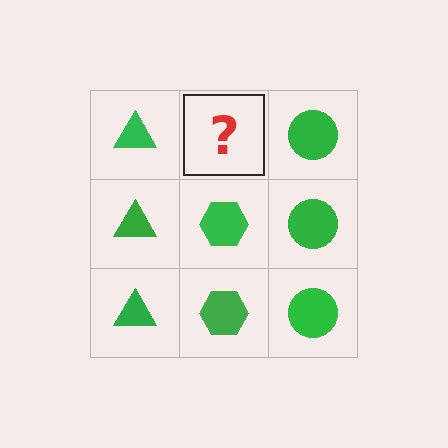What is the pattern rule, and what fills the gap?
The rule is that each column has a consistent shape. The gap should be filled with a green hexagon.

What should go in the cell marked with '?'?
The missing cell should contain a green hexagon.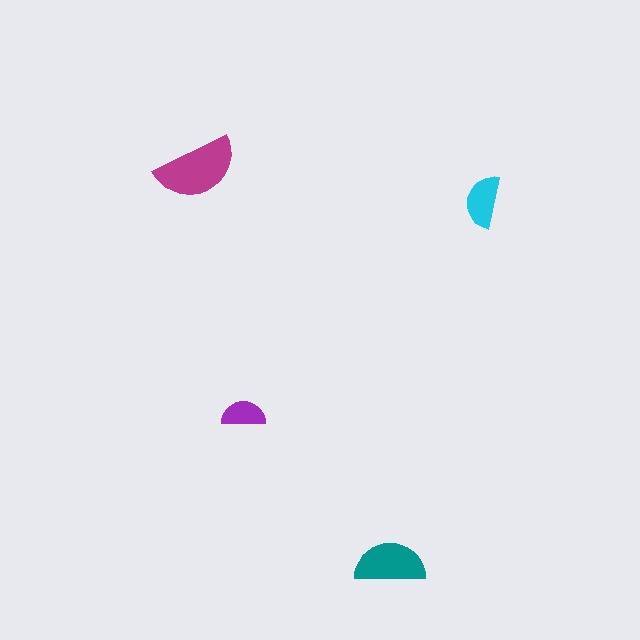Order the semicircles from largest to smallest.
the magenta one, the teal one, the cyan one, the purple one.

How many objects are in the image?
There are 4 objects in the image.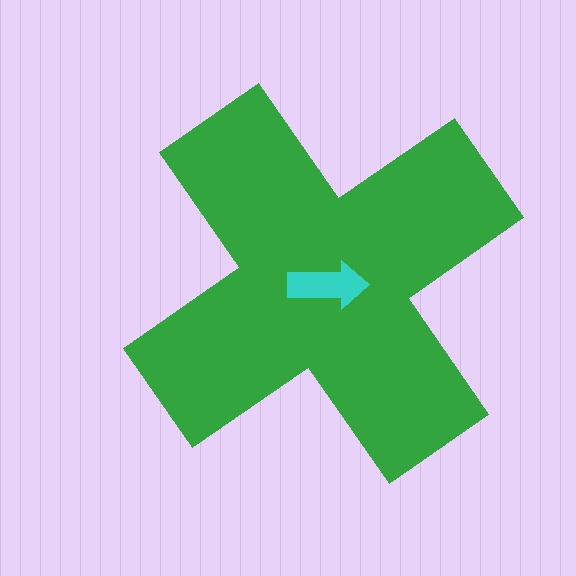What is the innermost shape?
The cyan arrow.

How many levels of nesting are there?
2.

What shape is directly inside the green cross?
The cyan arrow.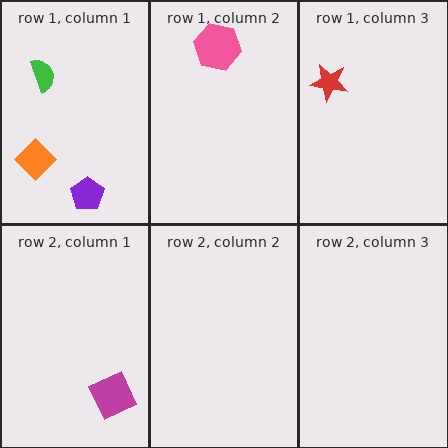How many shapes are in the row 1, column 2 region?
1.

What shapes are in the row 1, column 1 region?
The orange diamond, the green semicircle, the purple pentagon.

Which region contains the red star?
The row 1, column 3 region.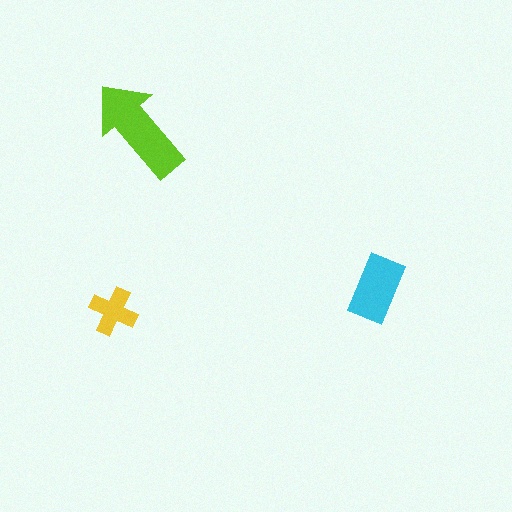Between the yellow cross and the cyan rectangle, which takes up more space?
The cyan rectangle.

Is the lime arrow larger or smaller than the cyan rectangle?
Larger.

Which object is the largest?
The lime arrow.